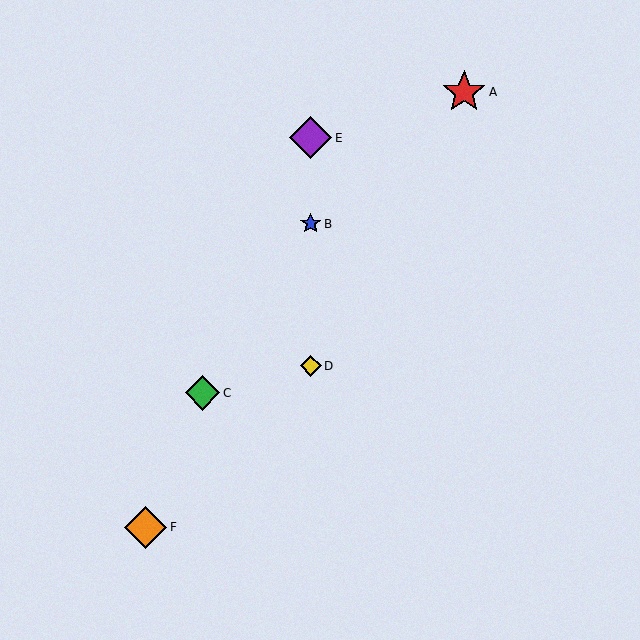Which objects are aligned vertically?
Objects B, D, E are aligned vertically.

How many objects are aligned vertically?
3 objects (B, D, E) are aligned vertically.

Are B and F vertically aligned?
No, B is at x≈311 and F is at x≈146.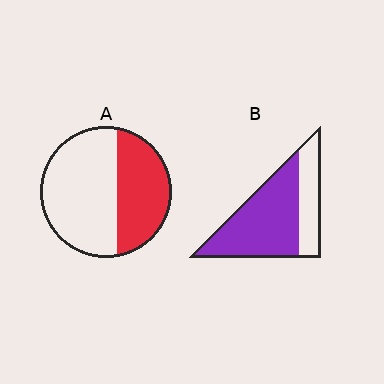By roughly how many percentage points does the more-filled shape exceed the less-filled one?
By roughly 30 percentage points (B over A).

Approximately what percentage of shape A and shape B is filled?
A is approximately 40% and B is approximately 70%.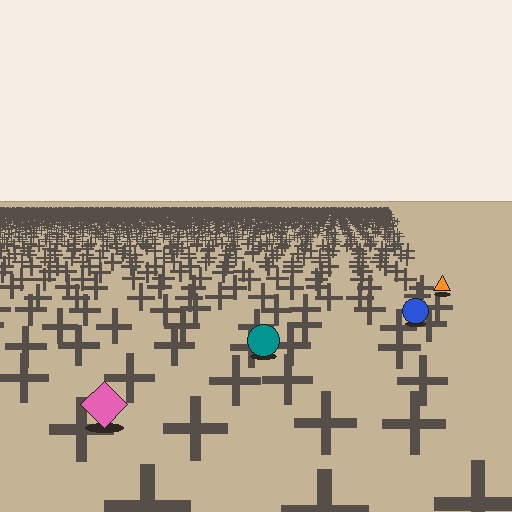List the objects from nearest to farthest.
From nearest to farthest: the pink diamond, the teal circle, the blue circle, the orange triangle.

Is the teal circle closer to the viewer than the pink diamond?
No. The pink diamond is closer — you can tell from the texture gradient: the ground texture is coarser near it.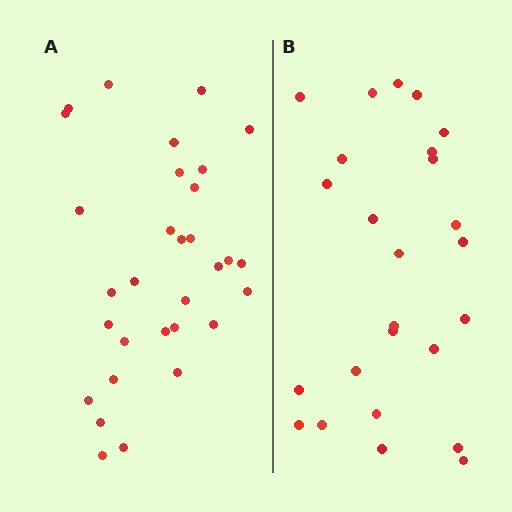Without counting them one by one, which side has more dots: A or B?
Region A (the left region) has more dots.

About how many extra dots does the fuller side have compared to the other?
Region A has about 6 more dots than region B.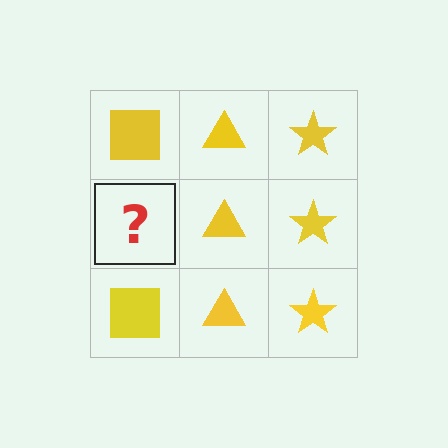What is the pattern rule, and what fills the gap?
The rule is that each column has a consistent shape. The gap should be filled with a yellow square.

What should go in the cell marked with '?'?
The missing cell should contain a yellow square.